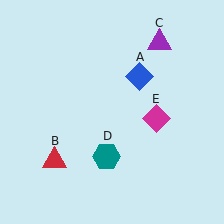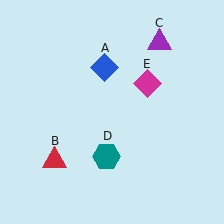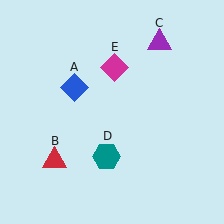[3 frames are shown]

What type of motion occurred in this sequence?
The blue diamond (object A), magenta diamond (object E) rotated counterclockwise around the center of the scene.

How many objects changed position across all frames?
2 objects changed position: blue diamond (object A), magenta diamond (object E).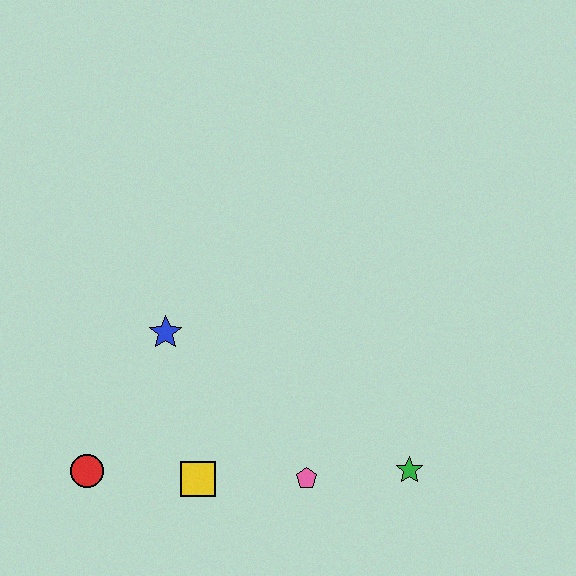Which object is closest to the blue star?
The yellow square is closest to the blue star.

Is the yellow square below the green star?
Yes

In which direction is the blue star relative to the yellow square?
The blue star is above the yellow square.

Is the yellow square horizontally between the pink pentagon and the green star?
No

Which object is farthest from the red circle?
The green star is farthest from the red circle.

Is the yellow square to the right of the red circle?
Yes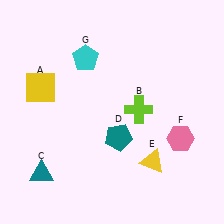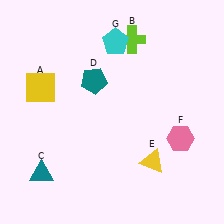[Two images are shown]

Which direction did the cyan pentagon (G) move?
The cyan pentagon (G) moved right.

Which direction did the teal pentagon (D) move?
The teal pentagon (D) moved up.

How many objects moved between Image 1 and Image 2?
3 objects moved between the two images.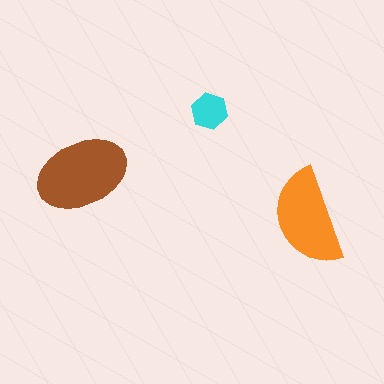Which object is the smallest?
The cyan hexagon.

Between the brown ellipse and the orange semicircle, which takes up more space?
The brown ellipse.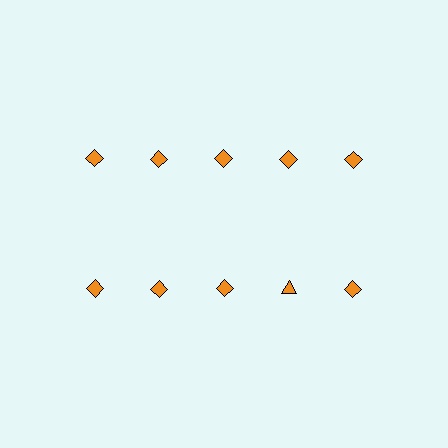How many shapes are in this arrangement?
There are 10 shapes arranged in a grid pattern.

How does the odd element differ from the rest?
It has a different shape: triangle instead of diamond.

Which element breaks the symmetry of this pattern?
The orange triangle in the second row, second from right column breaks the symmetry. All other shapes are orange diamonds.